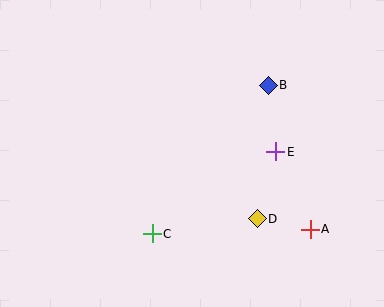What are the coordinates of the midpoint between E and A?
The midpoint between E and A is at (293, 190).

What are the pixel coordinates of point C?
Point C is at (152, 234).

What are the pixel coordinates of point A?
Point A is at (310, 229).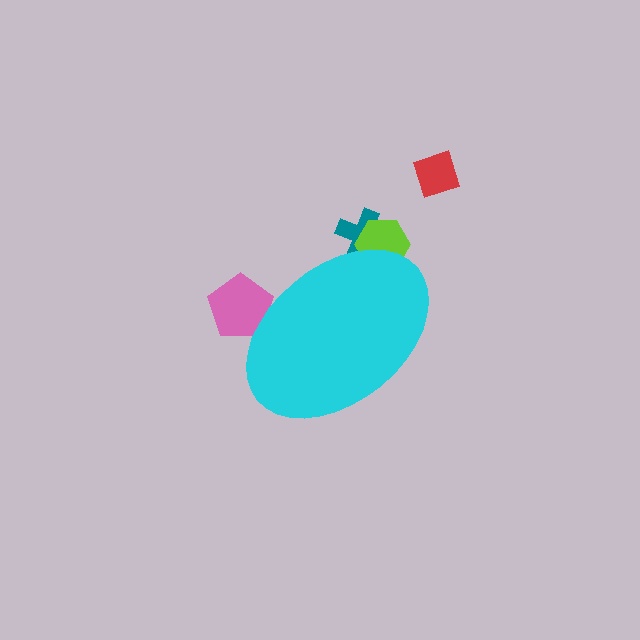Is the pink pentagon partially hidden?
Yes, the pink pentagon is partially hidden behind the cyan ellipse.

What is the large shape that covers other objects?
A cyan ellipse.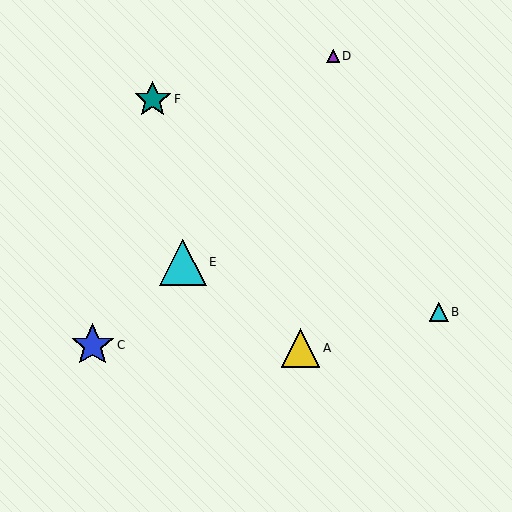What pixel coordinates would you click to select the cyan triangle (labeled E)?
Click at (183, 262) to select the cyan triangle E.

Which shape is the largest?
The cyan triangle (labeled E) is the largest.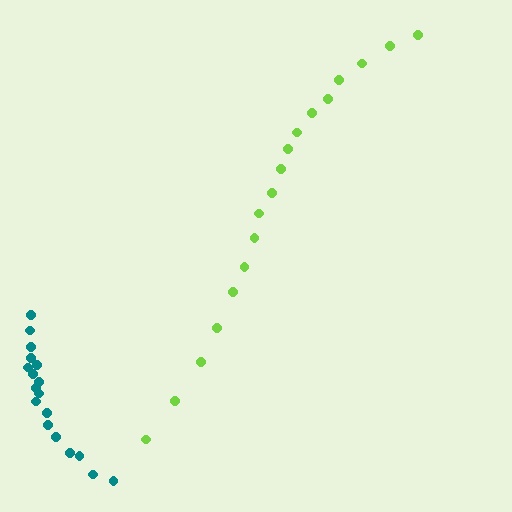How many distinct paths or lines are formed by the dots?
There are 2 distinct paths.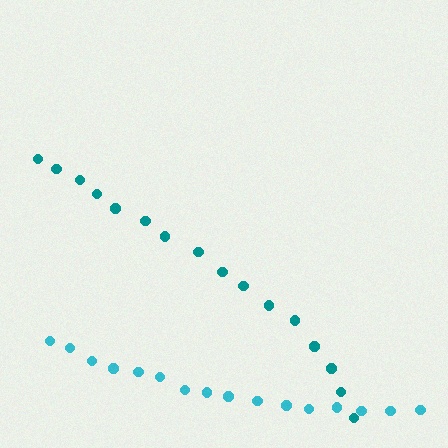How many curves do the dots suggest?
There are 2 distinct paths.